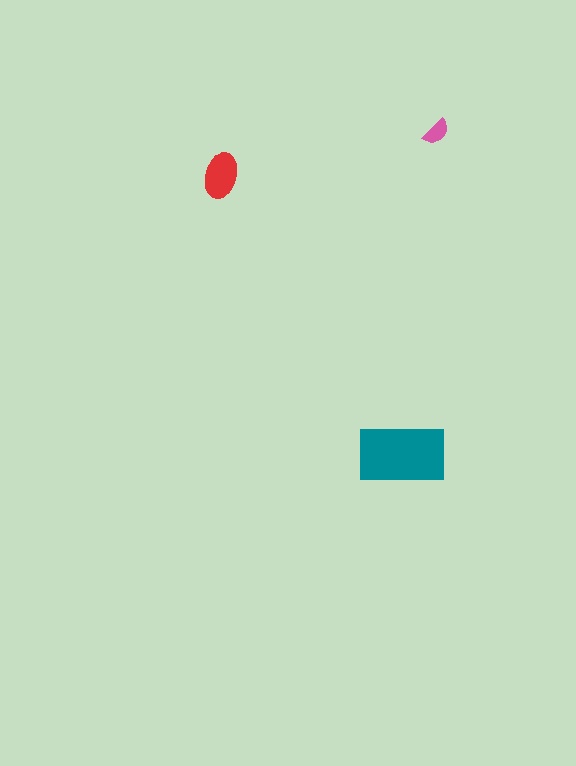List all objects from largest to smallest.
The teal rectangle, the red ellipse, the pink semicircle.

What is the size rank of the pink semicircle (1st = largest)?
3rd.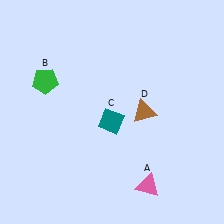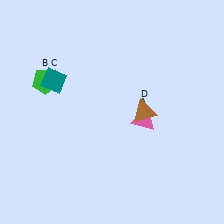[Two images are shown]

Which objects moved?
The objects that moved are: the pink triangle (A), the teal diamond (C).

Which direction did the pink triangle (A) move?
The pink triangle (A) moved up.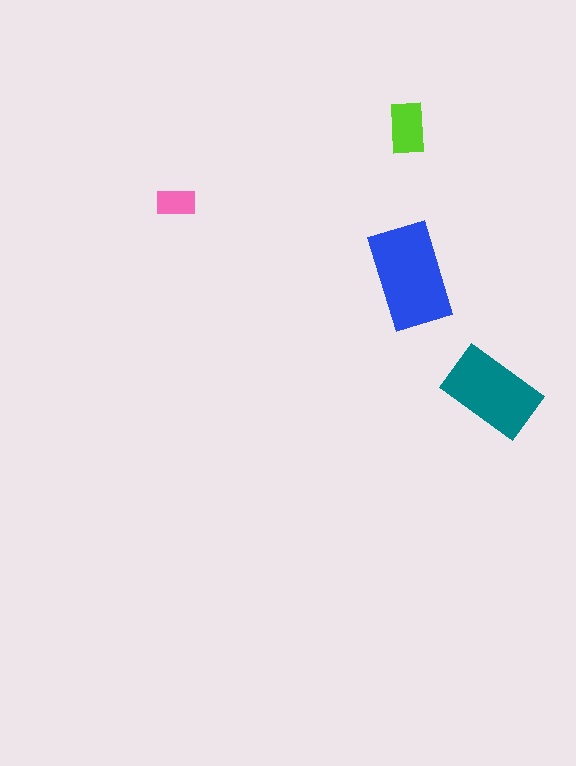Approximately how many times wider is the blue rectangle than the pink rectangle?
About 2.5 times wider.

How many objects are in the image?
There are 4 objects in the image.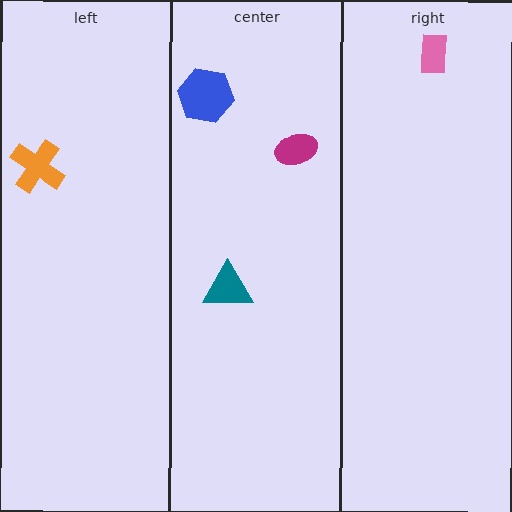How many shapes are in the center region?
3.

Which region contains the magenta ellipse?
The center region.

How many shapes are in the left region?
1.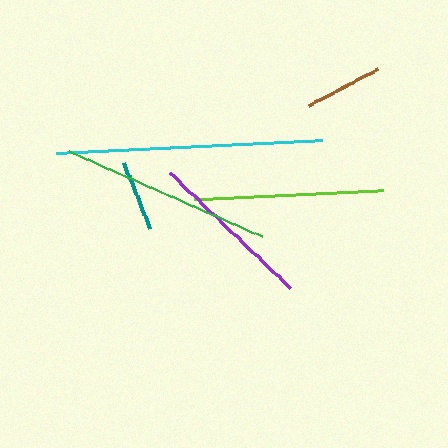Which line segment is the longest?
The cyan line is the longest at approximately 266 pixels.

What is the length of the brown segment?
The brown segment is approximately 77 pixels long.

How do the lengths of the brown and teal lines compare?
The brown and teal lines are approximately the same length.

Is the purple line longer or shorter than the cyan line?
The cyan line is longer than the purple line.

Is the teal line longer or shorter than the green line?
The green line is longer than the teal line.